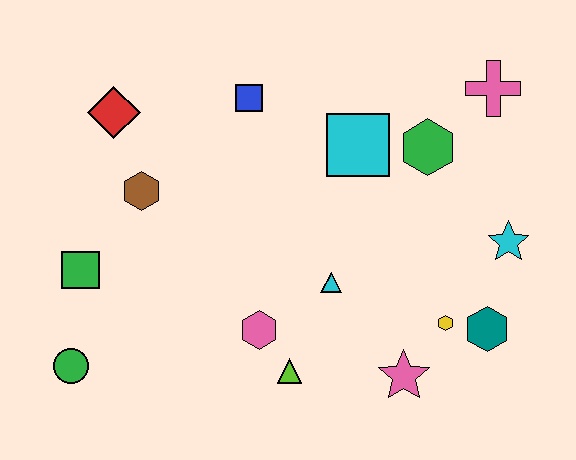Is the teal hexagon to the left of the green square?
No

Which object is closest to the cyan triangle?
The pink hexagon is closest to the cyan triangle.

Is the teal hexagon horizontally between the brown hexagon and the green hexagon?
No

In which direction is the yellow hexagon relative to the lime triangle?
The yellow hexagon is to the right of the lime triangle.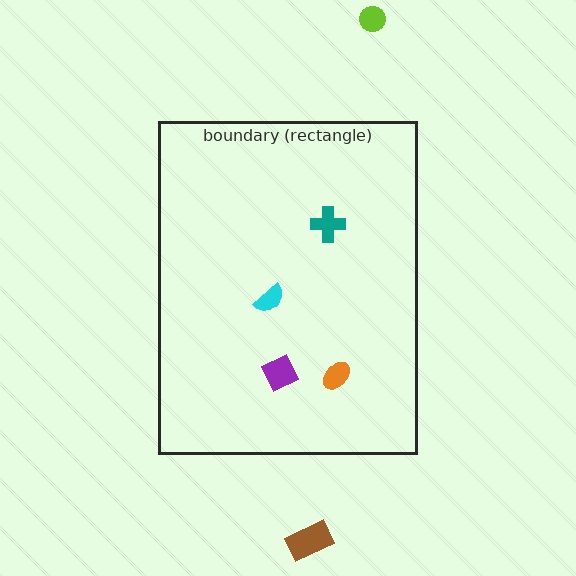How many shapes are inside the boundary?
4 inside, 2 outside.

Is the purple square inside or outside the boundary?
Inside.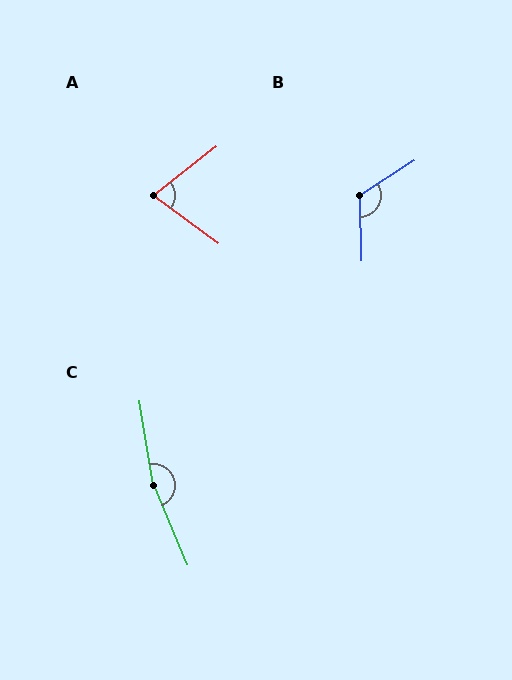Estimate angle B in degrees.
Approximately 121 degrees.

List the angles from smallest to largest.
A (74°), B (121°), C (166°).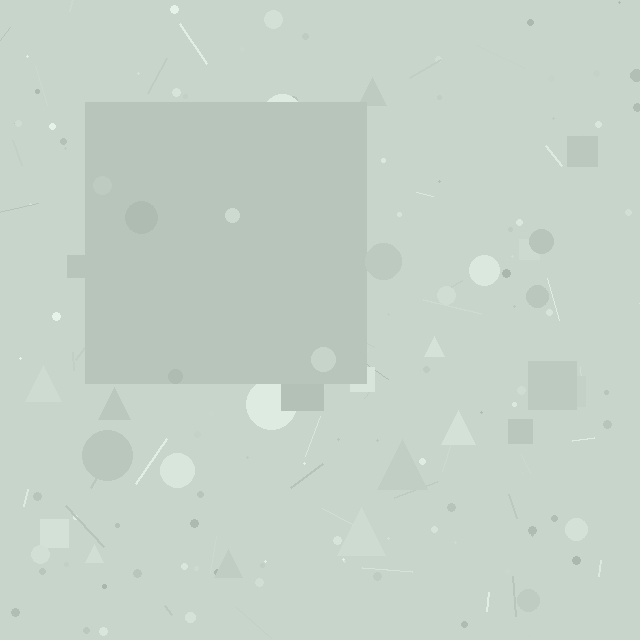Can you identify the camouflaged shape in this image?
The camouflaged shape is a square.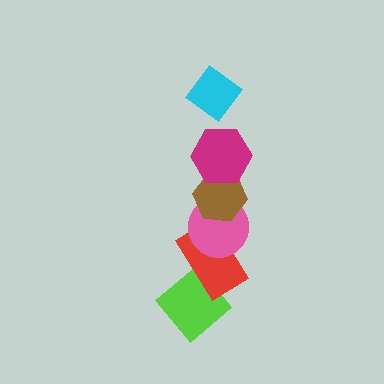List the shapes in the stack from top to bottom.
From top to bottom: the cyan diamond, the magenta hexagon, the brown hexagon, the pink circle, the red rectangle, the lime diamond.